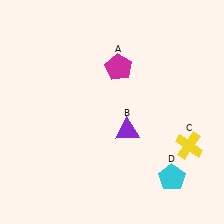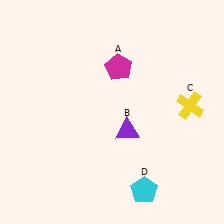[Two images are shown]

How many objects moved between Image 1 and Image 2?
2 objects moved between the two images.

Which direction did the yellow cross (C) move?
The yellow cross (C) moved up.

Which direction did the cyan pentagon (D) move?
The cyan pentagon (D) moved left.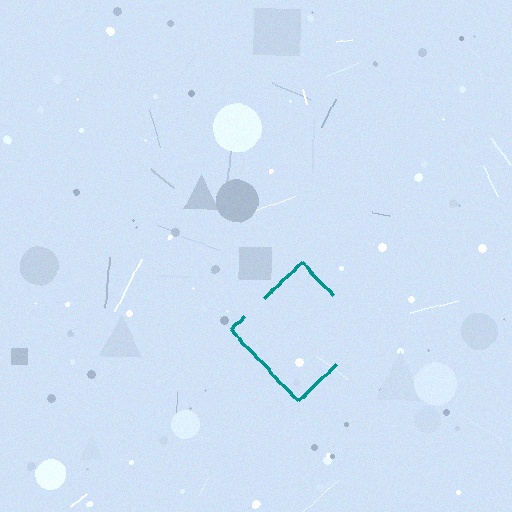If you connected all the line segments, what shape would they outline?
They would outline a diamond.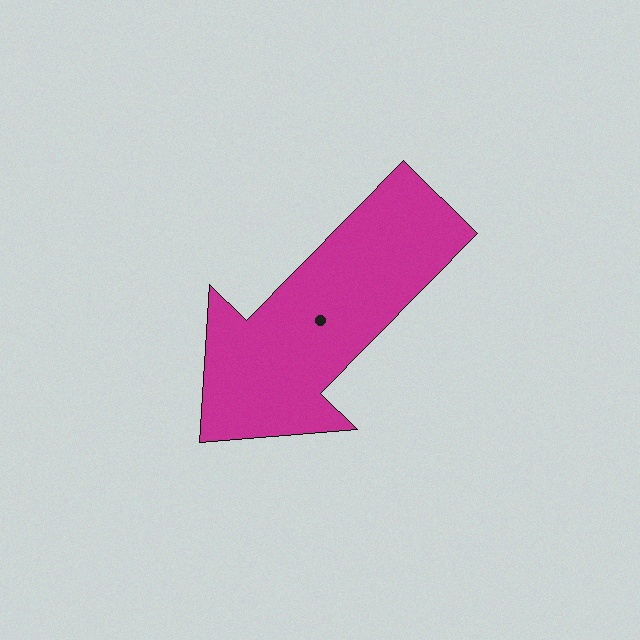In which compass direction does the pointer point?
Southwest.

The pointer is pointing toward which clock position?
Roughly 7 o'clock.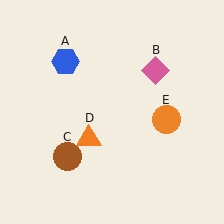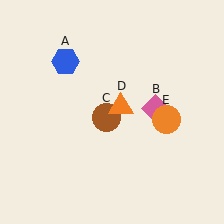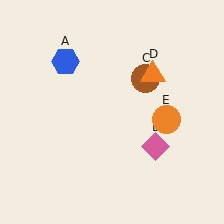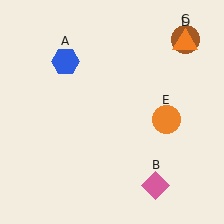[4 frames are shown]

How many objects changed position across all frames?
3 objects changed position: pink diamond (object B), brown circle (object C), orange triangle (object D).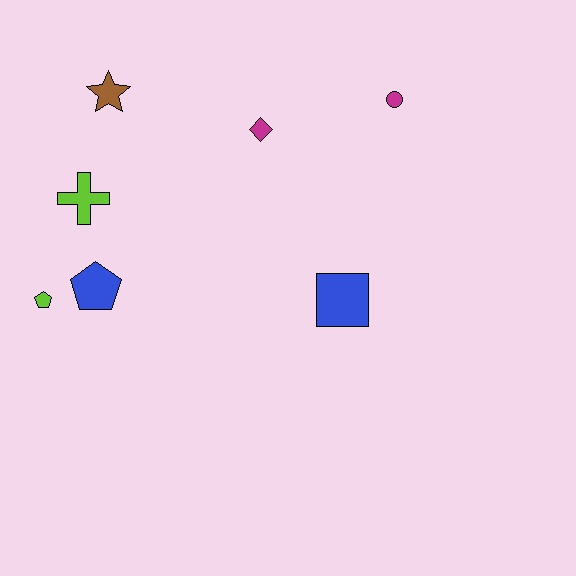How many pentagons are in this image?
There are 2 pentagons.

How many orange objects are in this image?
There are no orange objects.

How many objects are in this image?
There are 7 objects.